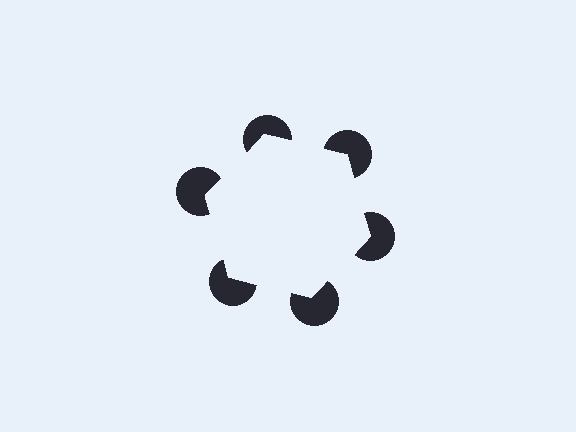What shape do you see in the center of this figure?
An illusory hexagon — its edges are inferred from the aligned wedge cuts in the pac-man discs, not physically drawn.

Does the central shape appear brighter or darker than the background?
It typically appears slightly brighter than the background, even though no actual brightness change is drawn.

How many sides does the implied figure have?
6 sides.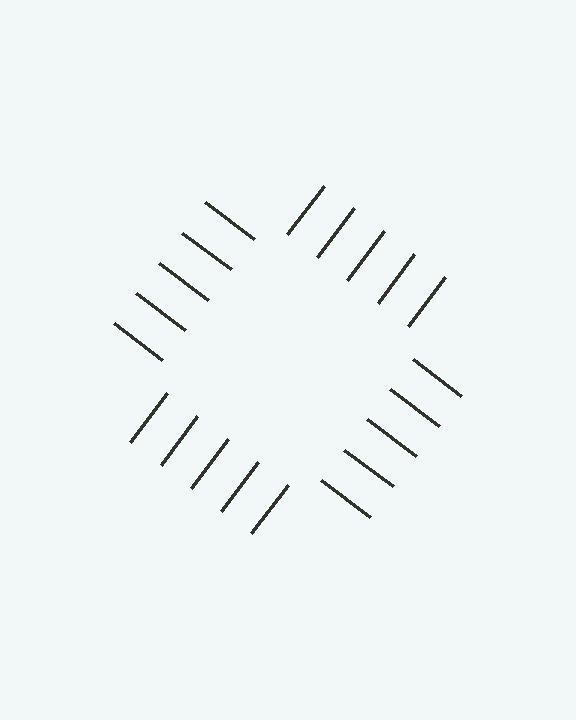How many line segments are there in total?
20 — 5 along each of the 4 edges.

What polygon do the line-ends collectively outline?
An illusory square — the line segments terminate on its edges but no continuous stroke is drawn.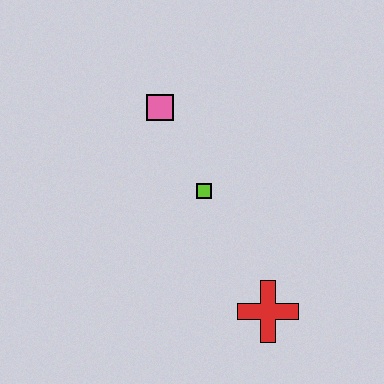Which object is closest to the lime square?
The pink square is closest to the lime square.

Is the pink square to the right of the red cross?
No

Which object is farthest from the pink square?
The red cross is farthest from the pink square.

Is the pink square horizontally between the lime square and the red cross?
No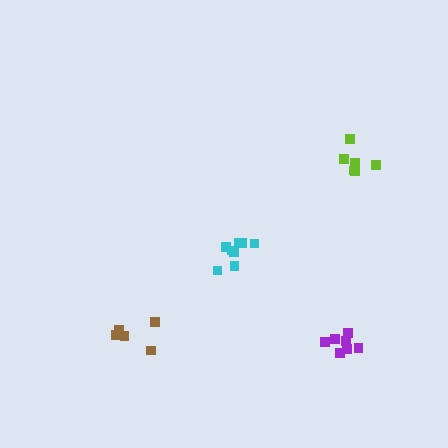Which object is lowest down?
The purple cluster is bottommost.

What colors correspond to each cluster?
The clusters are colored: cyan, brown, lime, purple.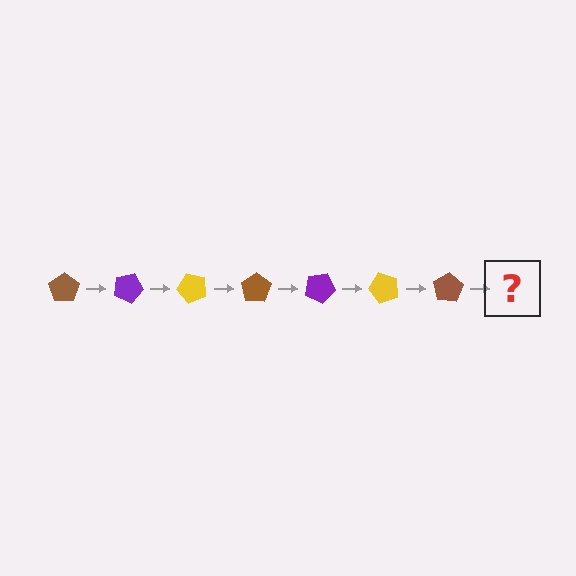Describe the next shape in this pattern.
It should be a purple pentagon, rotated 175 degrees from the start.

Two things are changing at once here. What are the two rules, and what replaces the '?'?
The two rules are that it rotates 25 degrees each step and the color cycles through brown, purple, and yellow. The '?' should be a purple pentagon, rotated 175 degrees from the start.